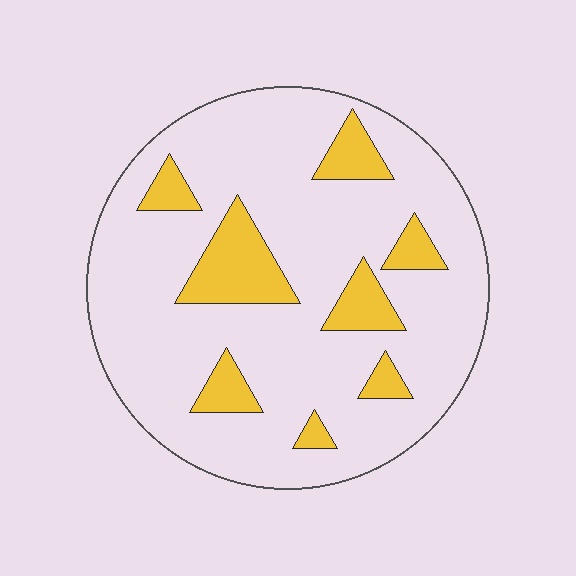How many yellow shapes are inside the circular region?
8.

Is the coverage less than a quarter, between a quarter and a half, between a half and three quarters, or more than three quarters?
Less than a quarter.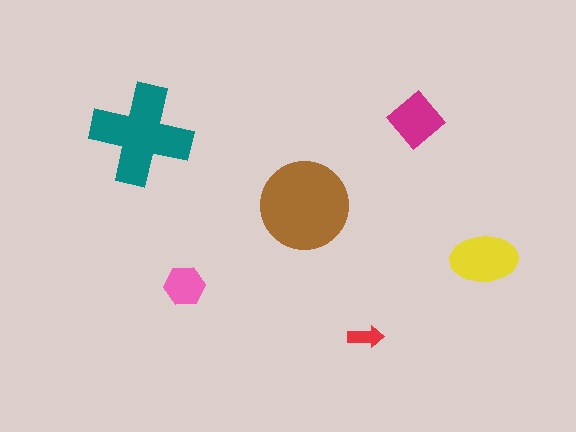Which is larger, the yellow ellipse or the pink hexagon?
The yellow ellipse.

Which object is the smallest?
The red arrow.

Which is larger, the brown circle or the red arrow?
The brown circle.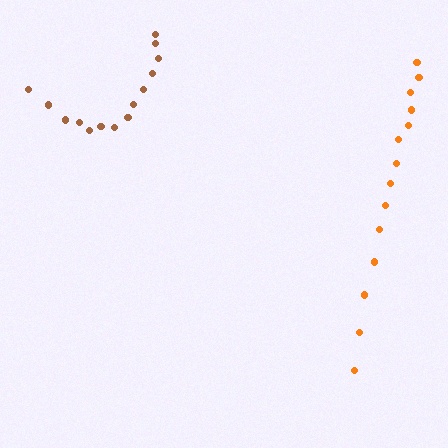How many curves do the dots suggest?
There are 2 distinct paths.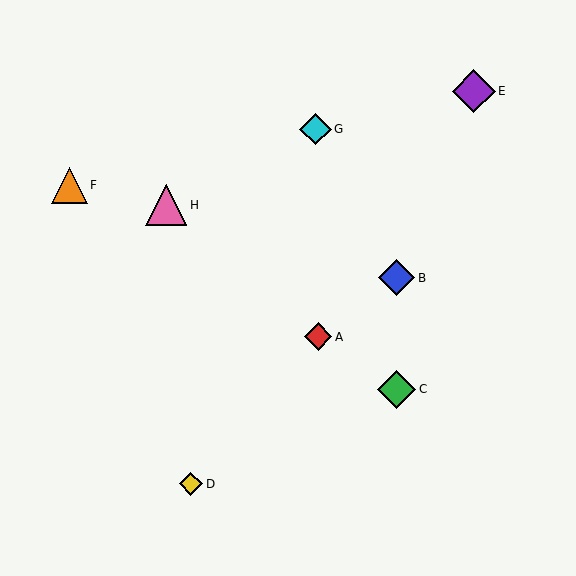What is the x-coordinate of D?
Object D is at x≈191.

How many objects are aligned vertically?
2 objects (B, C) are aligned vertically.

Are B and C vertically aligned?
Yes, both are at x≈397.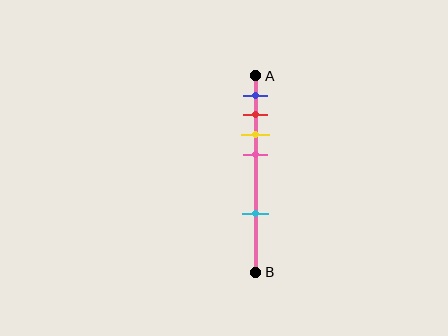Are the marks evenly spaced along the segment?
No, the marks are not evenly spaced.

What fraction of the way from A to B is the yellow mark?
The yellow mark is approximately 30% (0.3) of the way from A to B.